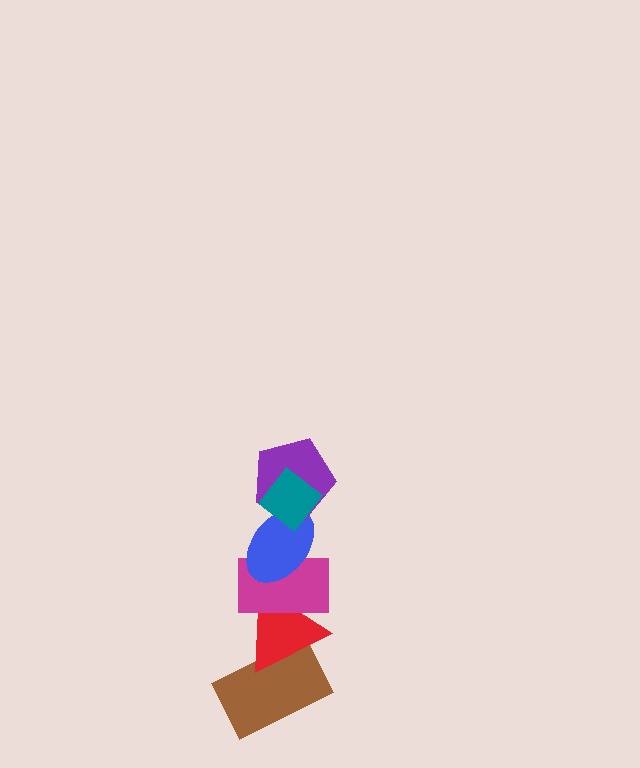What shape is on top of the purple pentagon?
The teal diamond is on top of the purple pentagon.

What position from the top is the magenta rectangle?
The magenta rectangle is 4th from the top.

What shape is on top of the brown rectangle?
The red triangle is on top of the brown rectangle.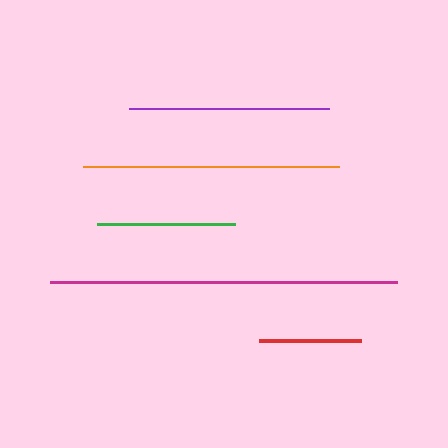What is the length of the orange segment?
The orange segment is approximately 257 pixels long.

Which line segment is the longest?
The magenta line is the longest at approximately 347 pixels.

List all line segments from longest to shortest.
From longest to shortest: magenta, orange, purple, green, red.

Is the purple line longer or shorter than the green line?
The purple line is longer than the green line.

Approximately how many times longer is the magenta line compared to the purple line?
The magenta line is approximately 1.7 times the length of the purple line.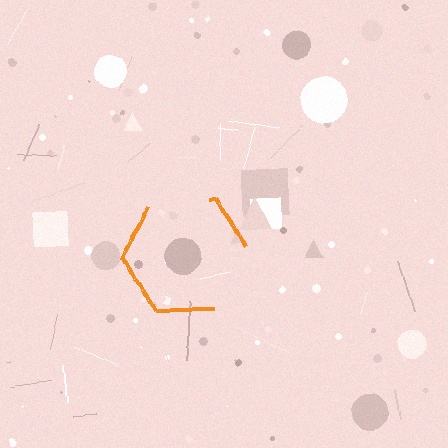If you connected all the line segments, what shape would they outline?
They would outline a hexagon.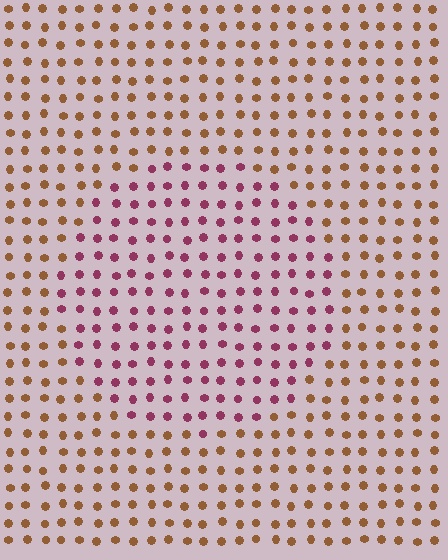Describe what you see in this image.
The image is filled with small brown elements in a uniform arrangement. A circle-shaped region is visible where the elements are tinted to a slightly different hue, forming a subtle color boundary.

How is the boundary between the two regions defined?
The boundary is defined purely by a slight shift in hue (about 54 degrees). Spacing, size, and orientation are identical on both sides.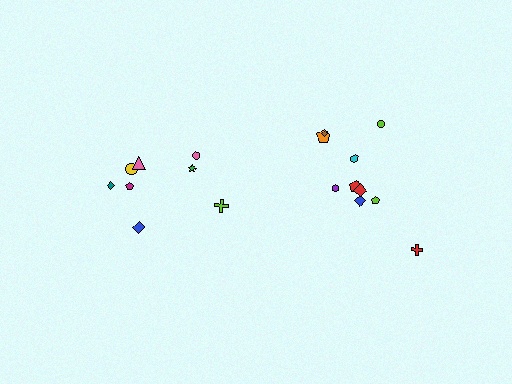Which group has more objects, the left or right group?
The right group.